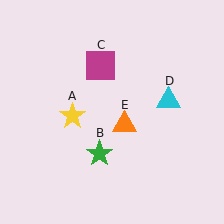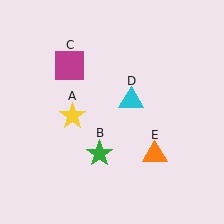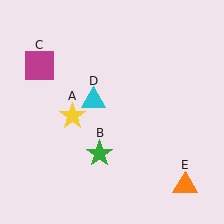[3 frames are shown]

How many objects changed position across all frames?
3 objects changed position: magenta square (object C), cyan triangle (object D), orange triangle (object E).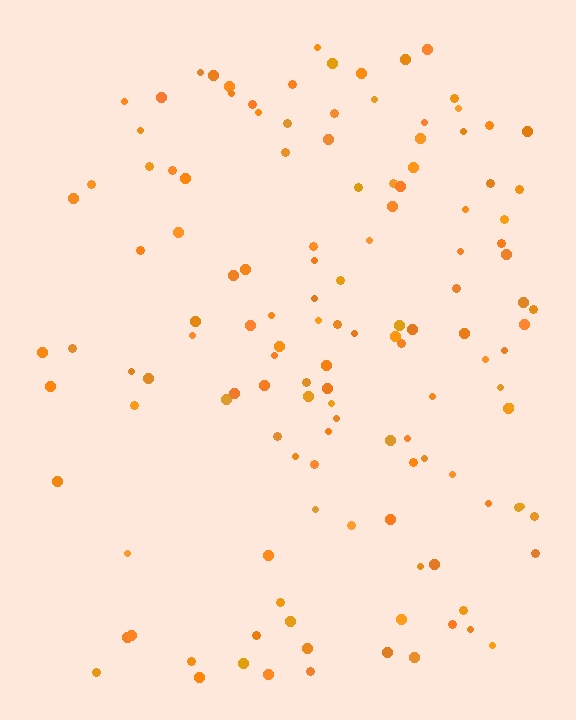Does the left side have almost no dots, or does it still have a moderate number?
Still a moderate number, just noticeably fewer than the right.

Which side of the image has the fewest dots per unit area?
The left.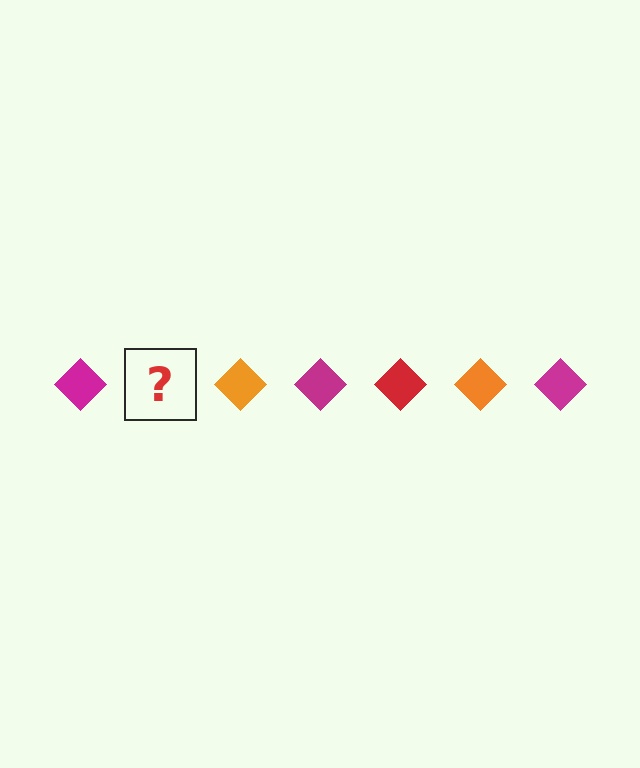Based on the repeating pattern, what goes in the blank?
The blank should be a red diamond.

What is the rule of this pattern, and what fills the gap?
The rule is that the pattern cycles through magenta, red, orange diamonds. The gap should be filled with a red diamond.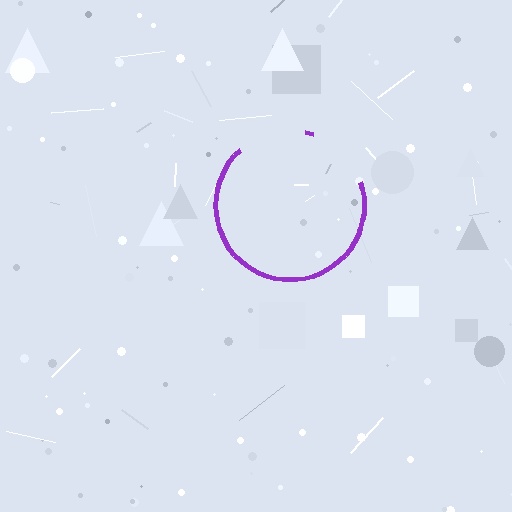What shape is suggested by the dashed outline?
The dashed outline suggests a circle.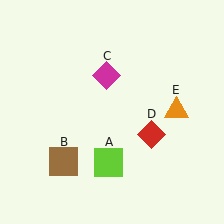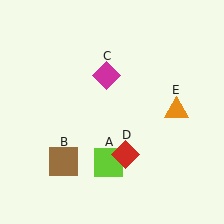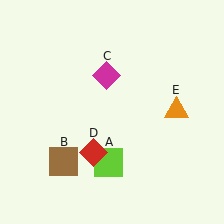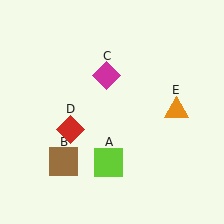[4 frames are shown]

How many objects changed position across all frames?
1 object changed position: red diamond (object D).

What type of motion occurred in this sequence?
The red diamond (object D) rotated clockwise around the center of the scene.